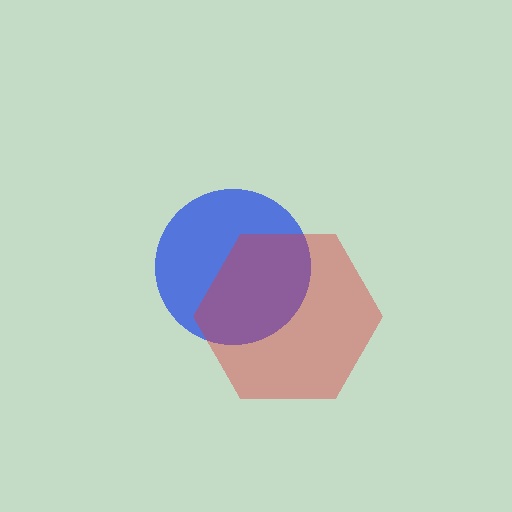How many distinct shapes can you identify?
There are 2 distinct shapes: a blue circle, a red hexagon.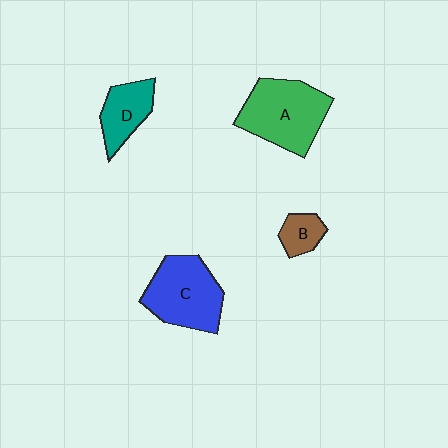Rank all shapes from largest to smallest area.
From largest to smallest: A (green), C (blue), D (teal), B (brown).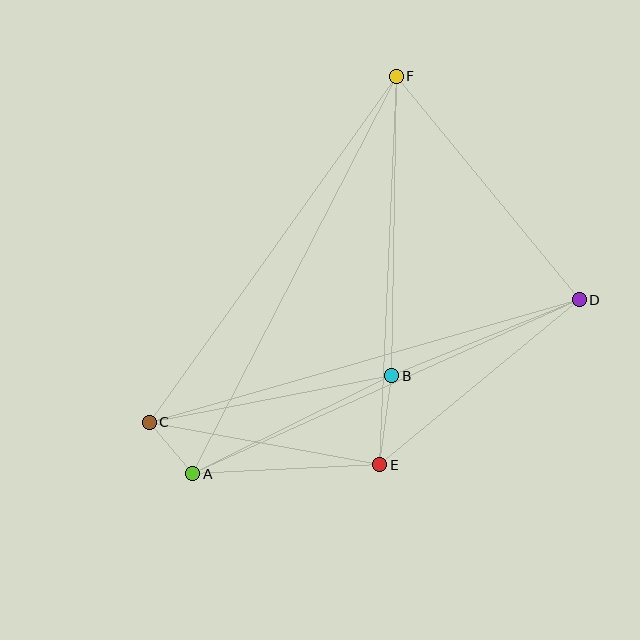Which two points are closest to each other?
Points A and C are closest to each other.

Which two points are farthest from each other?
Points C and D are farthest from each other.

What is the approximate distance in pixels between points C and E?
The distance between C and E is approximately 235 pixels.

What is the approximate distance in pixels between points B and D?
The distance between B and D is approximately 202 pixels.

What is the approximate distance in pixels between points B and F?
The distance between B and F is approximately 300 pixels.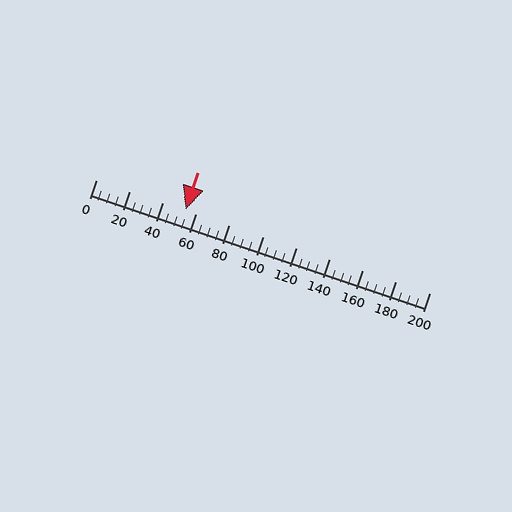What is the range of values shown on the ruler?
The ruler shows values from 0 to 200.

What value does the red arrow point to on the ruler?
The red arrow points to approximately 54.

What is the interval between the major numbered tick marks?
The major tick marks are spaced 20 units apart.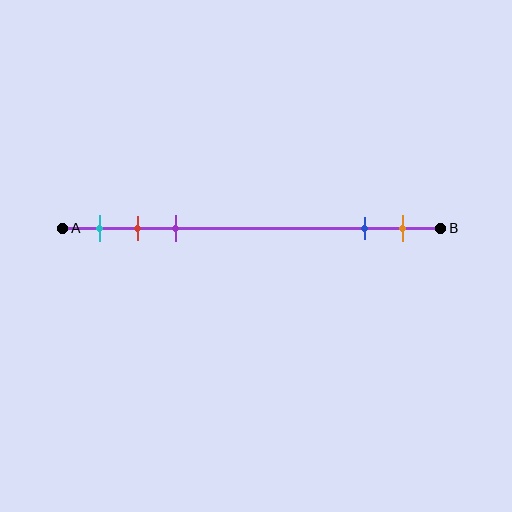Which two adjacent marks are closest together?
The red and purple marks are the closest adjacent pair.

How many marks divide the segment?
There are 5 marks dividing the segment.